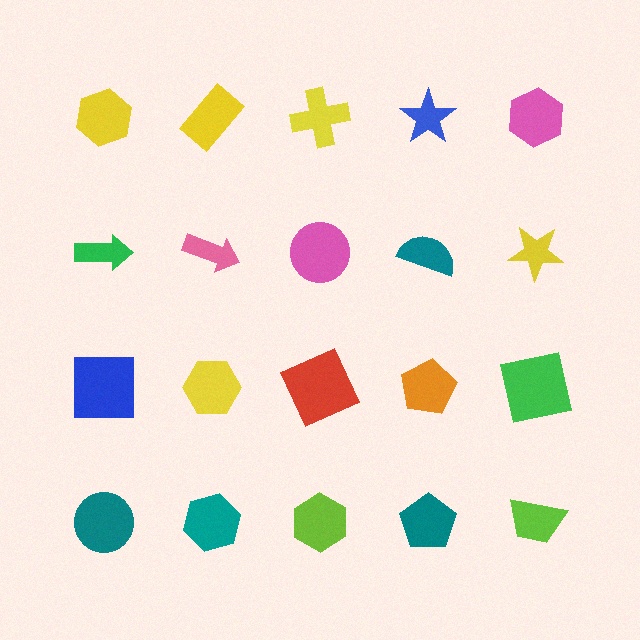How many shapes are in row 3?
5 shapes.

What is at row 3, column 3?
A red square.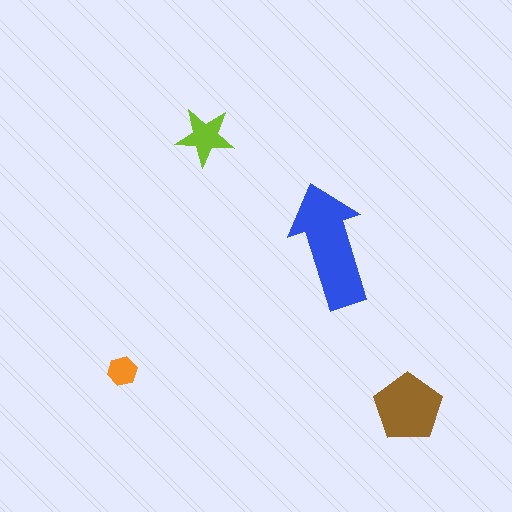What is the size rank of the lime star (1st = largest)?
3rd.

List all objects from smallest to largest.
The orange hexagon, the lime star, the brown pentagon, the blue arrow.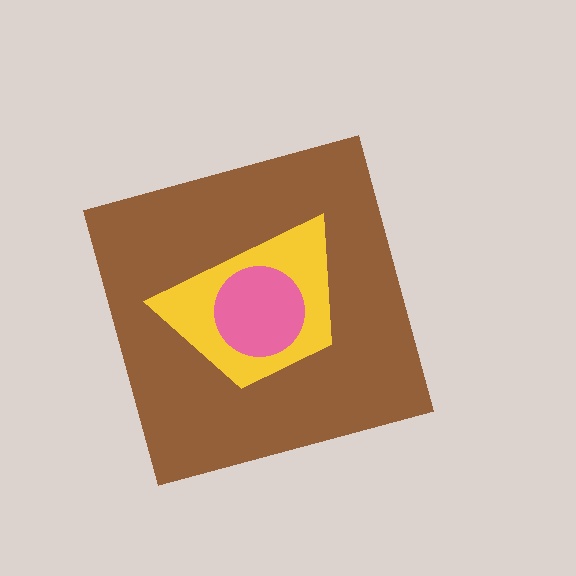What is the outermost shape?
The brown diamond.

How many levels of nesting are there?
3.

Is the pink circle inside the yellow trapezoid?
Yes.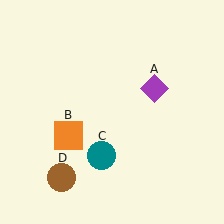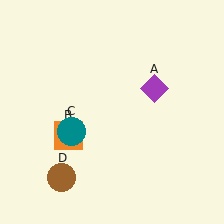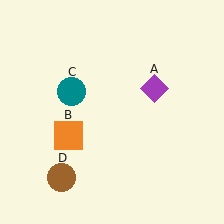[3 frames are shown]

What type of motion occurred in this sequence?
The teal circle (object C) rotated clockwise around the center of the scene.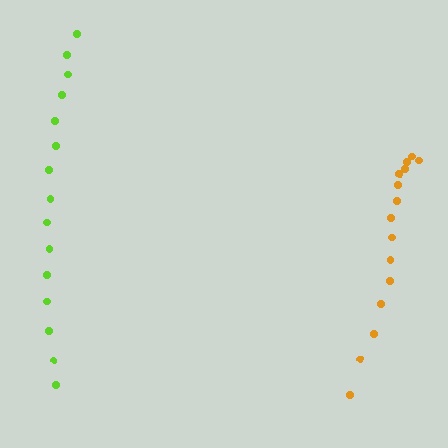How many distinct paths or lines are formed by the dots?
There are 2 distinct paths.